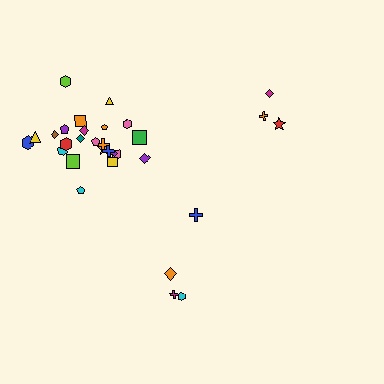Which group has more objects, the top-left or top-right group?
The top-left group.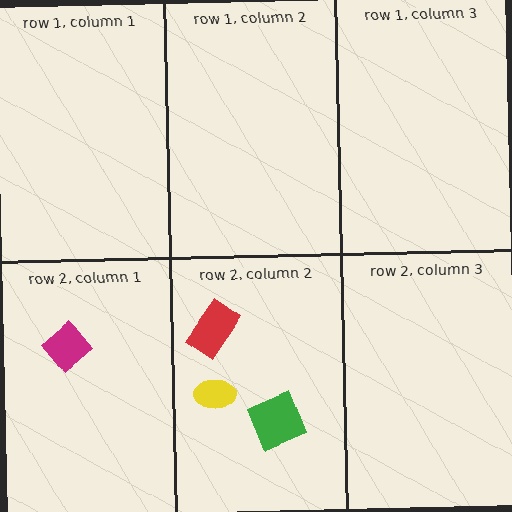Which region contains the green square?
The row 2, column 2 region.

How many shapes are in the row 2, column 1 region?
1.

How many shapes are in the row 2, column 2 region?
3.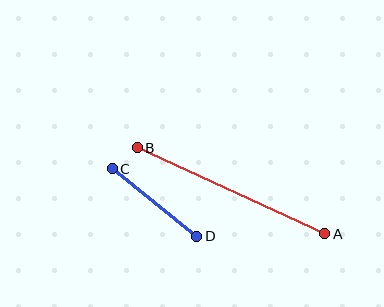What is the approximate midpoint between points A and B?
The midpoint is at approximately (231, 191) pixels.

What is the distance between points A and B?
The distance is approximately 207 pixels.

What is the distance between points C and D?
The distance is approximately 108 pixels.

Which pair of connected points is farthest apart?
Points A and B are farthest apart.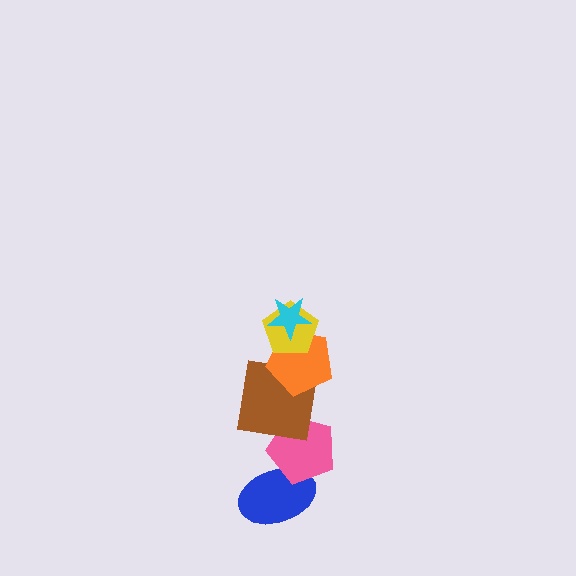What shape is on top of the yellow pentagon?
The cyan star is on top of the yellow pentagon.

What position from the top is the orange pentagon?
The orange pentagon is 3rd from the top.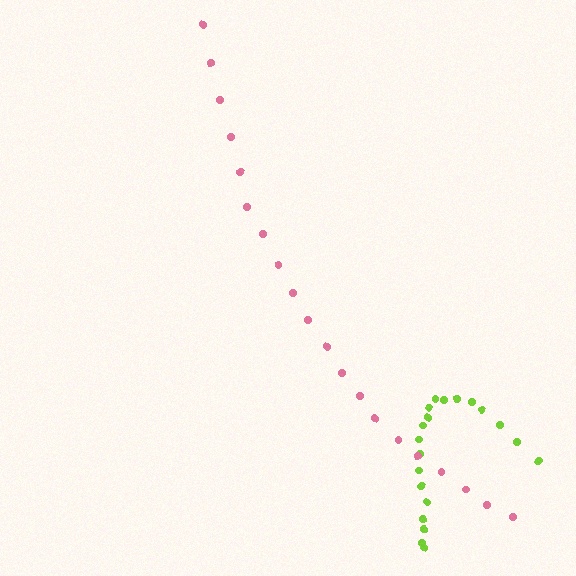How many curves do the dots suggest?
There are 2 distinct paths.